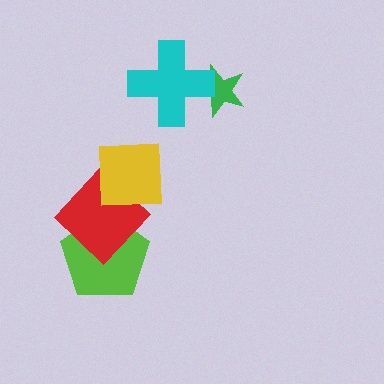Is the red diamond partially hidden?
Yes, it is partially covered by another shape.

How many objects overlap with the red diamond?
2 objects overlap with the red diamond.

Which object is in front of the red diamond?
The yellow square is in front of the red diamond.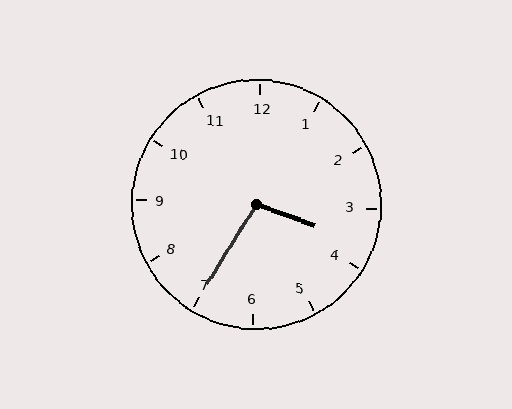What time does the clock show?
3:35.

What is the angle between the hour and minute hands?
Approximately 102 degrees.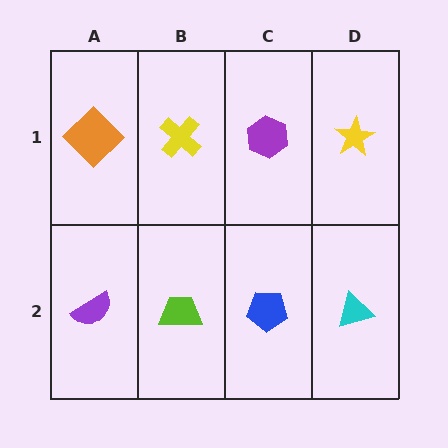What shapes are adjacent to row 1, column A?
A purple semicircle (row 2, column A), a yellow cross (row 1, column B).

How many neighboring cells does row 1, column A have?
2.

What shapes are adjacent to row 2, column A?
An orange diamond (row 1, column A), a lime trapezoid (row 2, column B).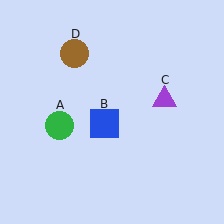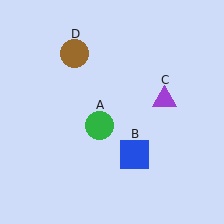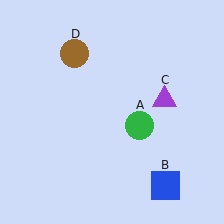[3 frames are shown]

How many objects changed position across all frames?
2 objects changed position: green circle (object A), blue square (object B).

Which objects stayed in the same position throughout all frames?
Purple triangle (object C) and brown circle (object D) remained stationary.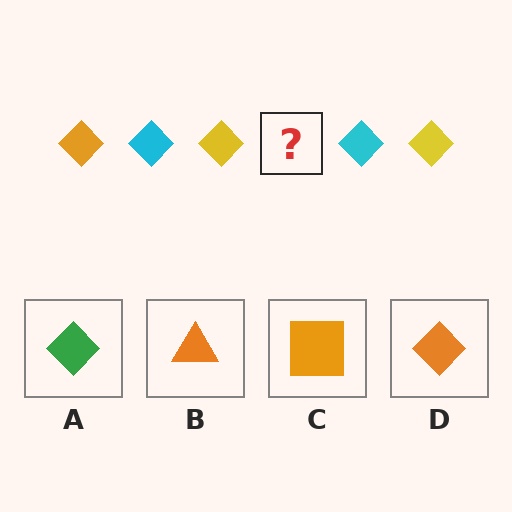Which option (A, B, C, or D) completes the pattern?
D.